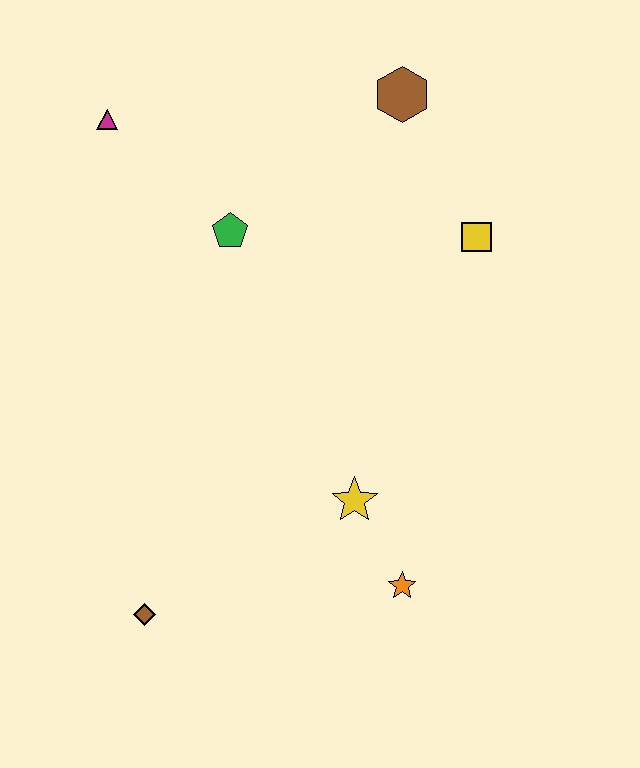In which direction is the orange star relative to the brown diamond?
The orange star is to the right of the brown diamond.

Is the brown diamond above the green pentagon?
No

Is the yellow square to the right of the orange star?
Yes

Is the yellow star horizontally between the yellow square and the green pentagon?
Yes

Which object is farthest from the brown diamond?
The brown hexagon is farthest from the brown diamond.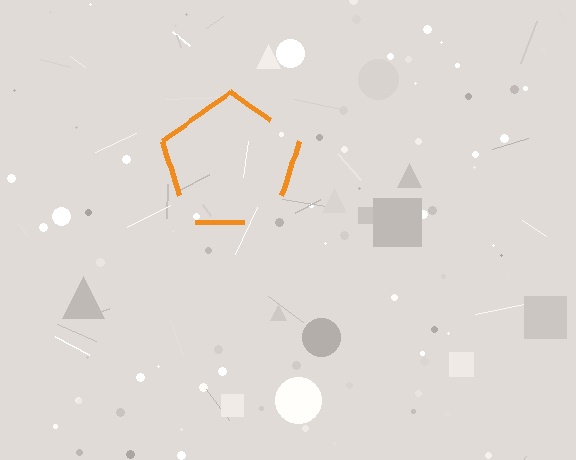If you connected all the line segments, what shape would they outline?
They would outline a pentagon.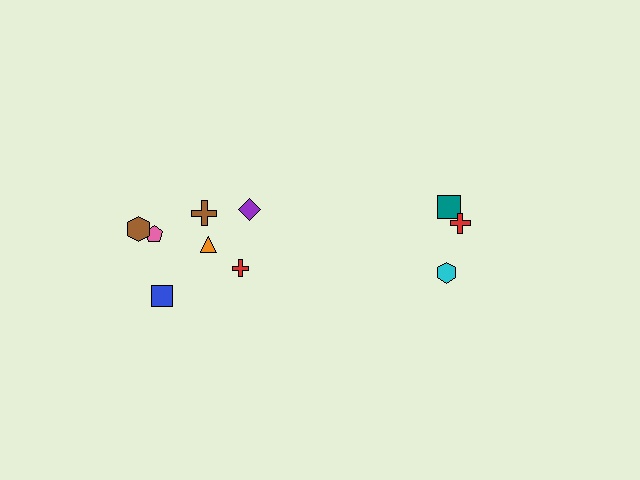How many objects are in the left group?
There are 7 objects.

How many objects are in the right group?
There are 3 objects.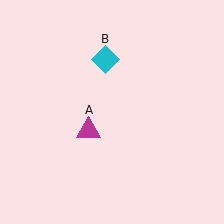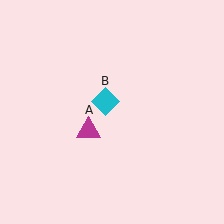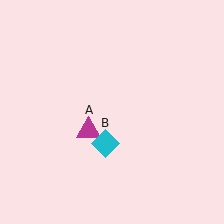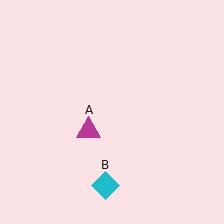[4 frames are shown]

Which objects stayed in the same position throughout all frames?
Magenta triangle (object A) remained stationary.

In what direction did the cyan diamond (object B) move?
The cyan diamond (object B) moved down.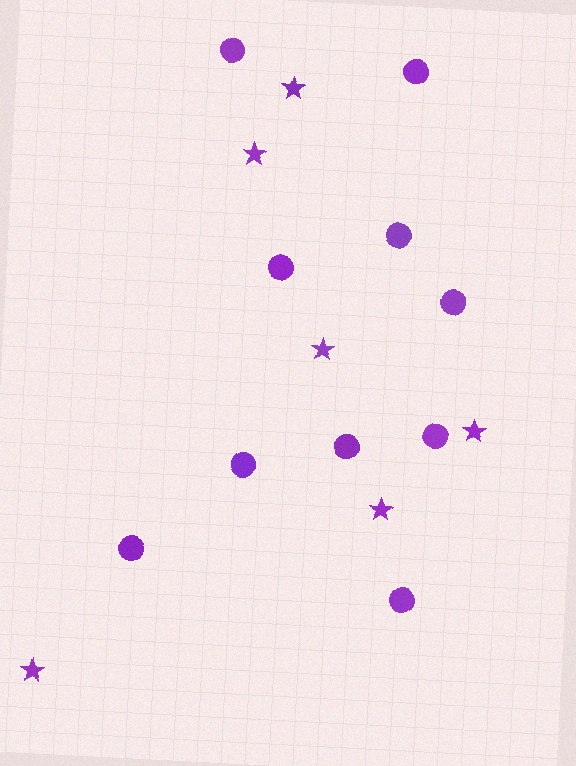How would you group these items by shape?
There are 2 groups: one group of circles (10) and one group of stars (6).